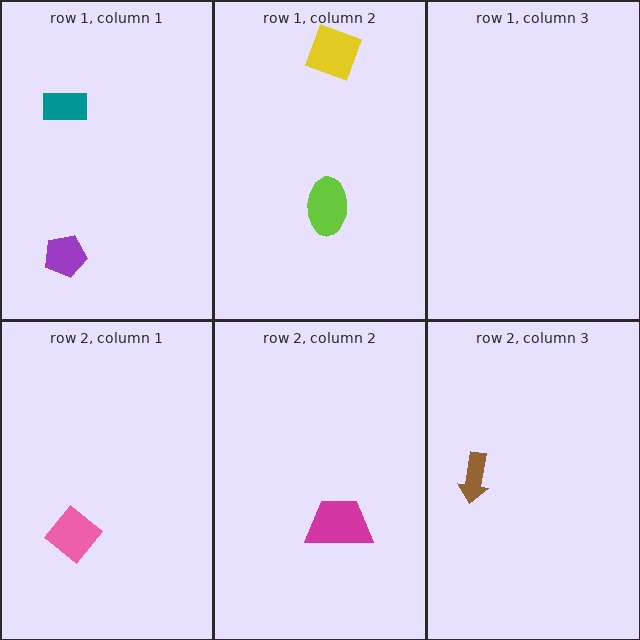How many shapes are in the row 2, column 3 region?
1.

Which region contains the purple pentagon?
The row 1, column 1 region.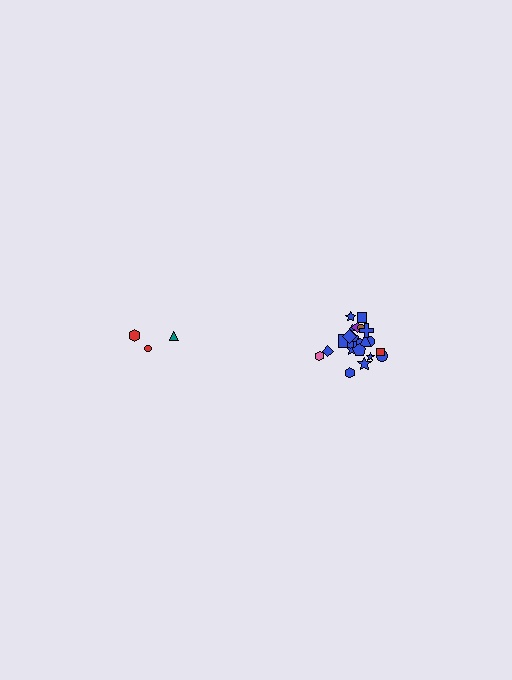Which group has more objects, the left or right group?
The right group.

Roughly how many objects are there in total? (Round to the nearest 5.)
Roughly 30 objects in total.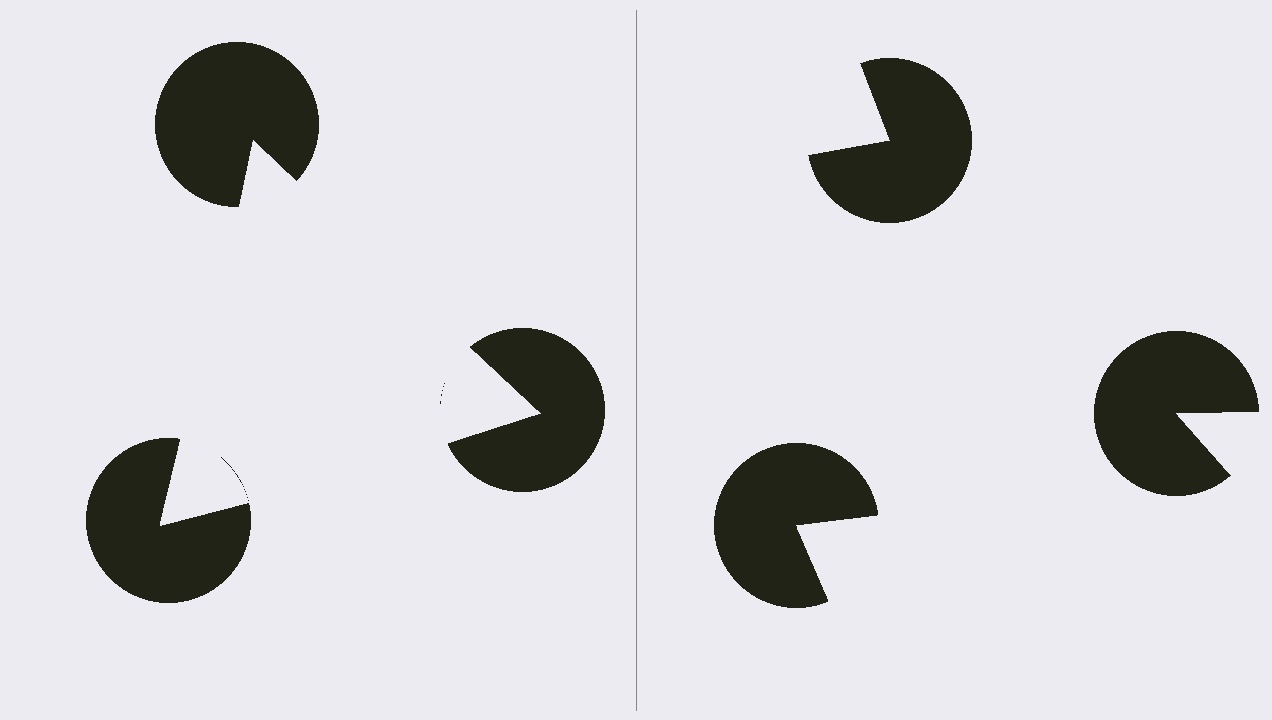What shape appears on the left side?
An illusory triangle.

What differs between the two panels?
The pac-man discs are positioned identically on both sides; only the wedge orientations differ. On the left they align to a triangle; on the right they are misaligned.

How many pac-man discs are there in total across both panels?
6 — 3 on each side.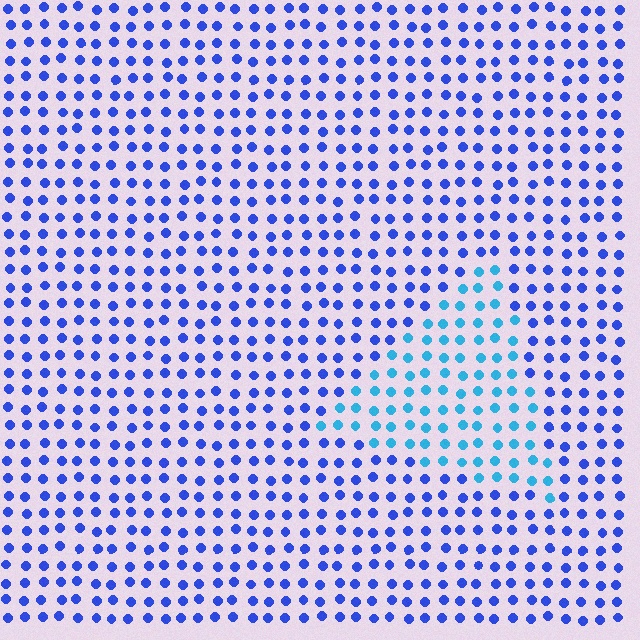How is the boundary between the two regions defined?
The boundary is defined purely by a slight shift in hue (about 36 degrees). Spacing, size, and orientation are identical on both sides.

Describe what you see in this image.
The image is filled with small blue elements in a uniform arrangement. A triangle-shaped region is visible where the elements are tinted to a slightly different hue, forming a subtle color boundary.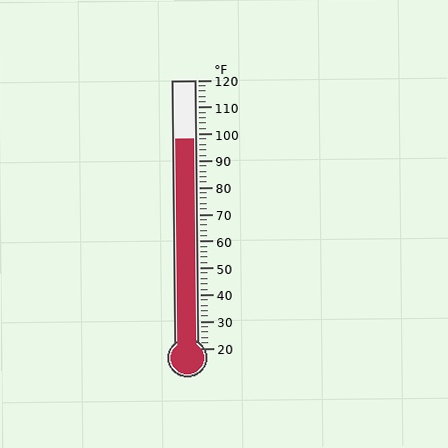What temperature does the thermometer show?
The thermometer shows approximately 98°F.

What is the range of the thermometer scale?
The thermometer scale ranges from 20°F to 120°F.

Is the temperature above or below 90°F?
The temperature is above 90°F.